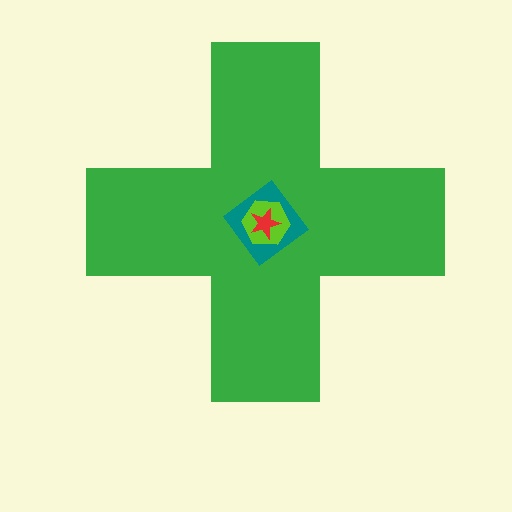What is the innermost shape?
The red star.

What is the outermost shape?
The green cross.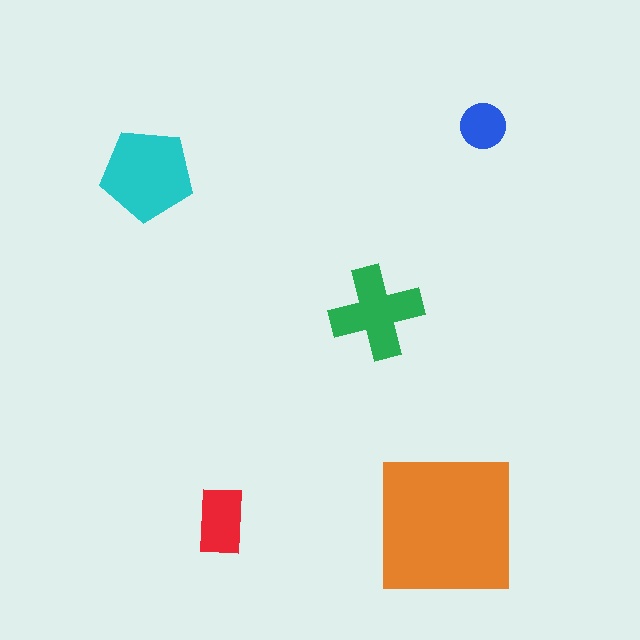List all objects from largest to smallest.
The orange square, the cyan pentagon, the green cross, the red rectangle, the blue circle.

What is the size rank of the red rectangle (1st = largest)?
4th.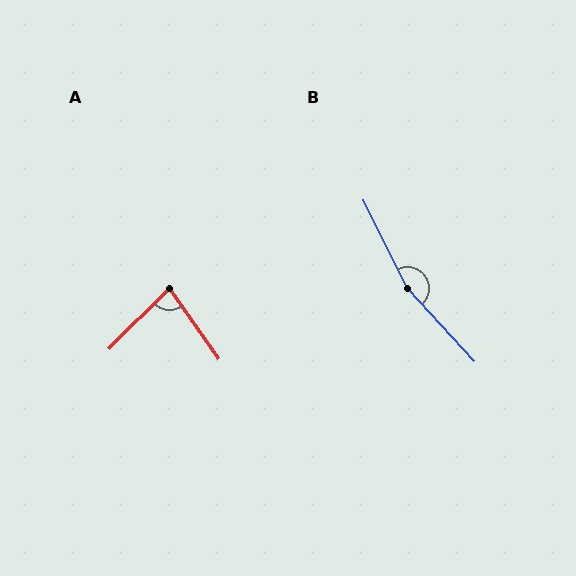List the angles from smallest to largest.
A (80°), B (164°).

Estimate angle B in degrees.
Approximately 164 degrees.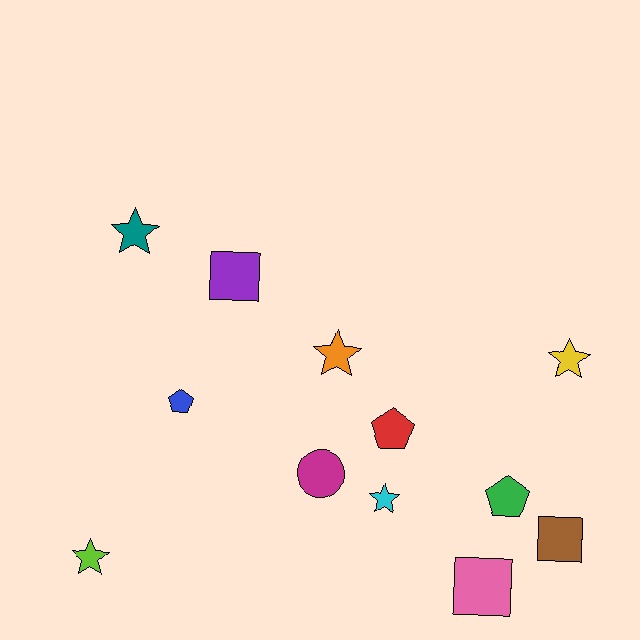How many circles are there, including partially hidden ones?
There is 1 circle.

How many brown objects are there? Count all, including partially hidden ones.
There is 1 brown object.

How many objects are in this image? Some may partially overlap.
There are 12 objects.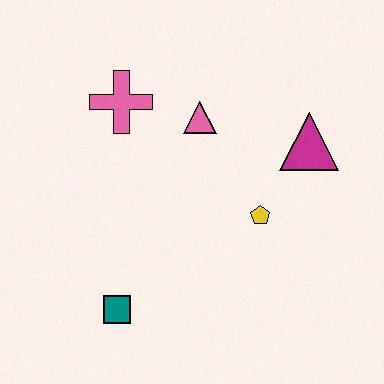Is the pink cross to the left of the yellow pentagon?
Yes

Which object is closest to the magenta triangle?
The yellow pentagon is closest to the magenta triangle.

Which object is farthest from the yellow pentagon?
The pink cross is farthest from the yellow pentagon.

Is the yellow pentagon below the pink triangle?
Yes